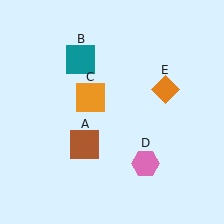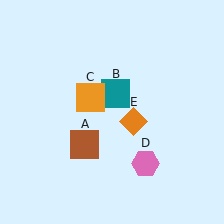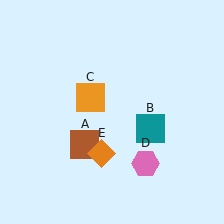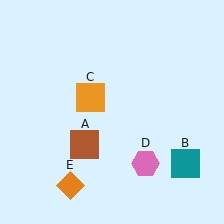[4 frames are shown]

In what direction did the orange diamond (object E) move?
The orange diamond (object E) moved down and to the left.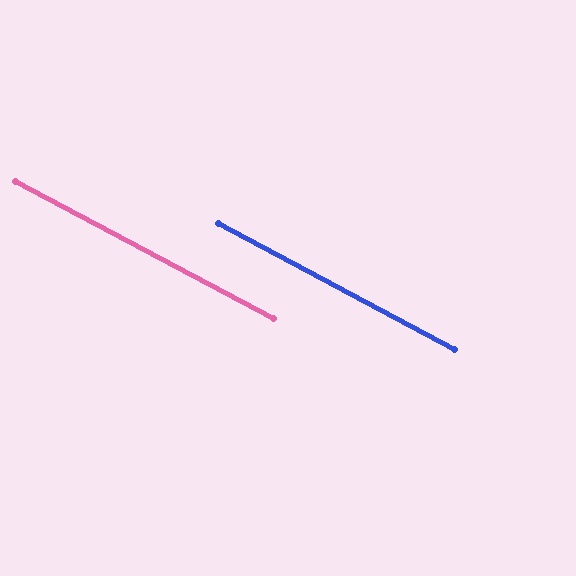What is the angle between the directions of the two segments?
Approximately 0 degrees.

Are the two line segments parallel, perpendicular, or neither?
Parallel — their directions differ by only 0.1°.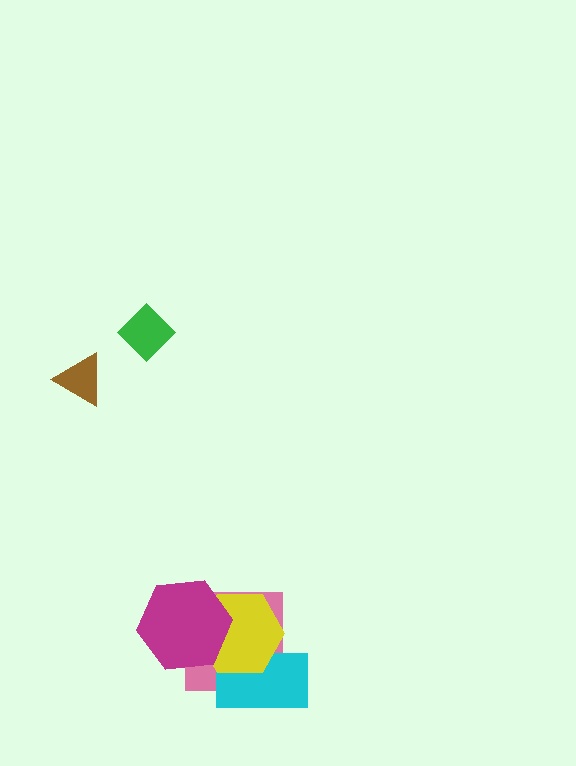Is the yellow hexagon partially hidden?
Yes, it is partially covered by another shape.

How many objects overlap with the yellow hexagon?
3 objects overlap with the yellow hexagon.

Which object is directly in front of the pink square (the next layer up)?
The cyan rectangle is directly in front of the pink square.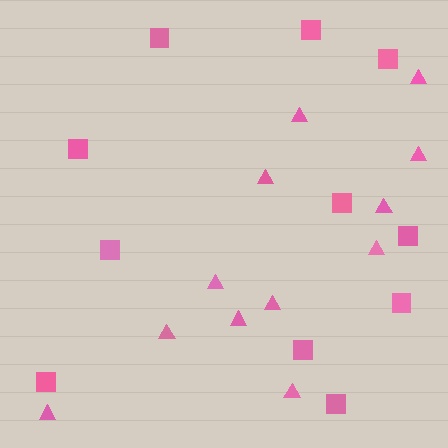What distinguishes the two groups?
There are 2 groups: one group of triangles (12) and one group of squares (11).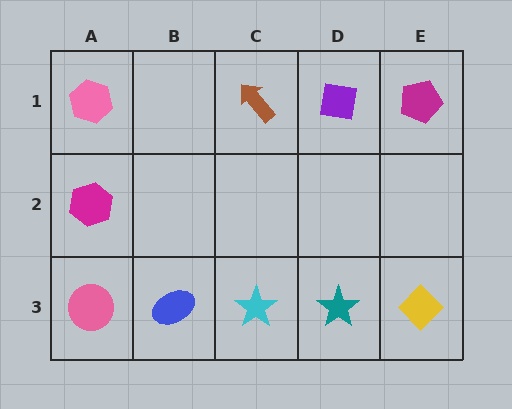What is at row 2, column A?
A magenta hexagon.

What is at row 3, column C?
A cyan star.